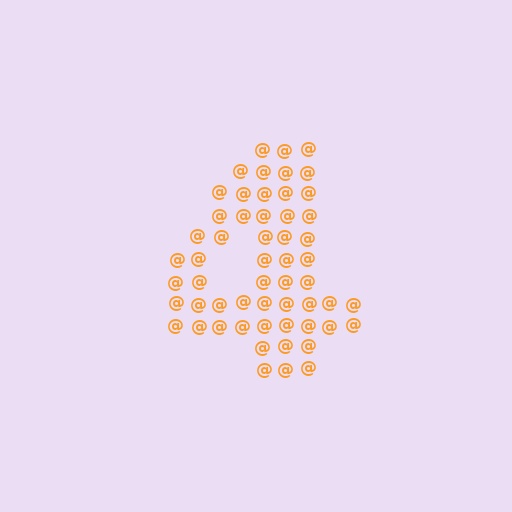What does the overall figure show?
The overall figure shows the digit 4.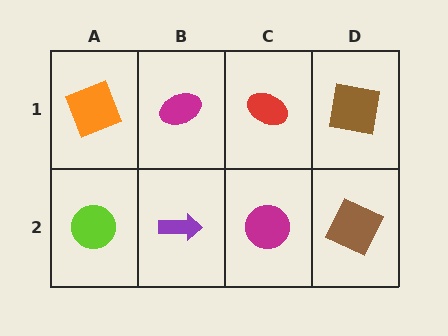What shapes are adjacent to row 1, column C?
A magenta circle (row 2, column C), a magenta ellipse (row 1, column B), a brown square (row 1, column D).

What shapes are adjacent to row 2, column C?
A red ellipse (row 1, column C), a purple arrow (row 2, column B), a brown square (row 2, column D).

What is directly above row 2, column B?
A magenta ellipse.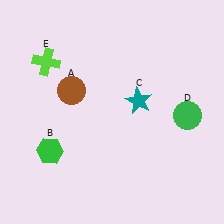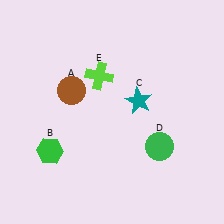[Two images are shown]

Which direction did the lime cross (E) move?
The lime cross (E) moved right.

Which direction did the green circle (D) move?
The green circle (D) moved down.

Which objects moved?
The objects that moved are: the green circle (D), the lime cross (E).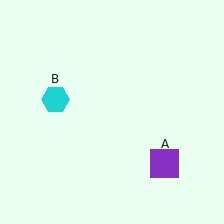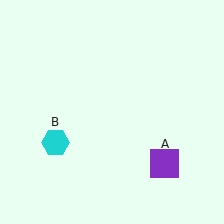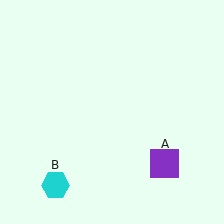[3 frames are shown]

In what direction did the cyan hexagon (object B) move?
The cyan hexagon (object B) moved down.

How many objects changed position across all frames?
1 object changed position: cyan hexagon (object B).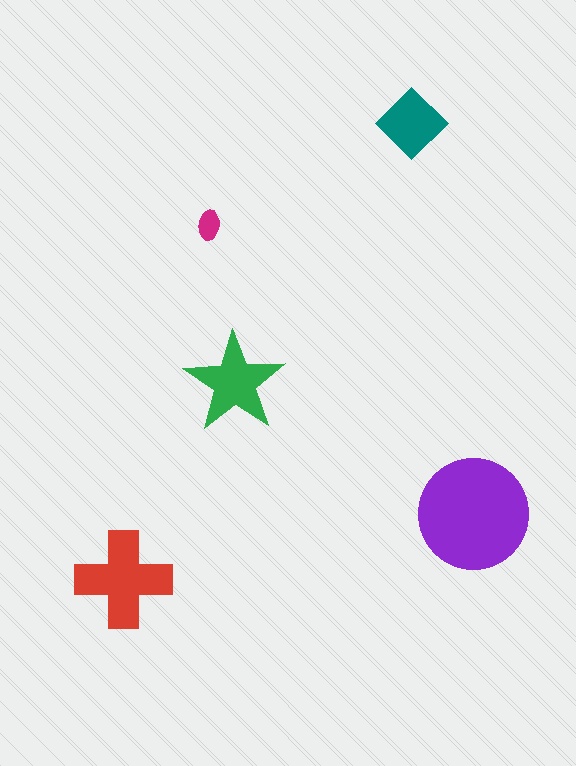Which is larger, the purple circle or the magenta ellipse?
The purple circle.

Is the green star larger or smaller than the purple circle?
Smaller.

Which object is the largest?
The purple circle.